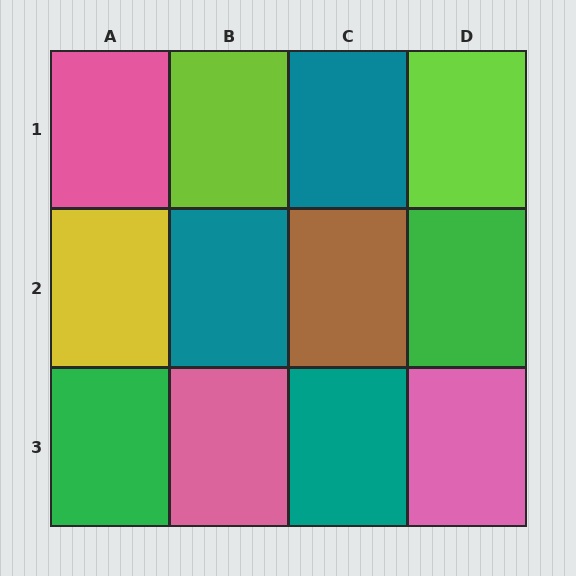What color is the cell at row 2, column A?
Yellow.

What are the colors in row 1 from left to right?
Pink, lime, teal, lime.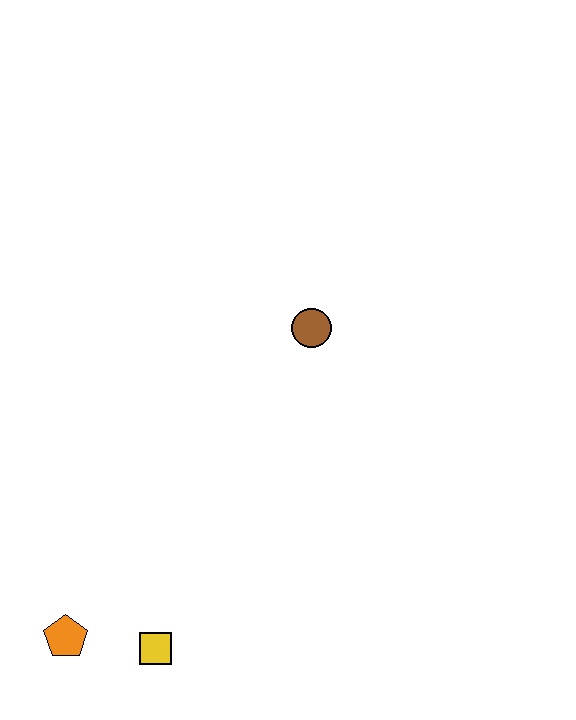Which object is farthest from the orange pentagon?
The brown circle is farthest from the orange pentagon.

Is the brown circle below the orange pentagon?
No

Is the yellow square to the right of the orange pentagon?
Yes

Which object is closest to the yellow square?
The orange pentagon is closest to the yellow square.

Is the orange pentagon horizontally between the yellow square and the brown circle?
No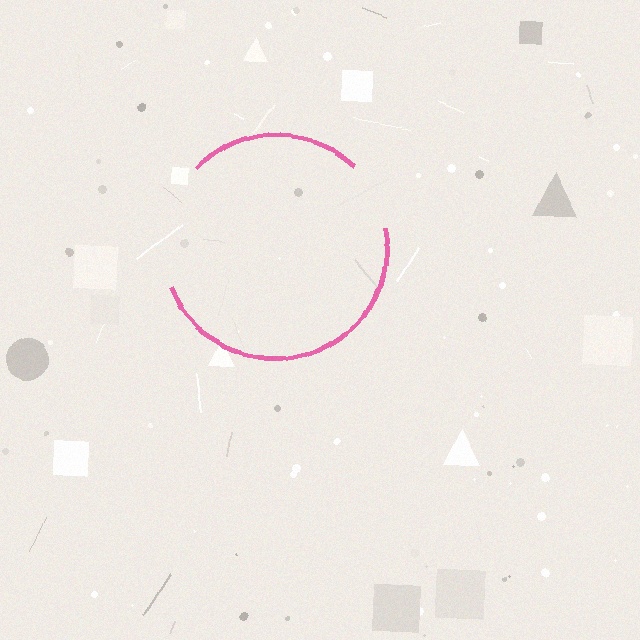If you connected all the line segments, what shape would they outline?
They would outline a circle.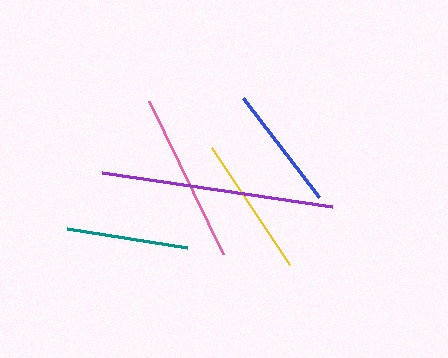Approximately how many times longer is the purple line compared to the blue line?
The purple line is approximately 1.9 times the length of the blue line.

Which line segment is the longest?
The purple line is the longest at approximately 232 pixels.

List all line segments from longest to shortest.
From longest to shortest: purple, pink, yellow, blue, teal.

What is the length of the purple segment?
The purple segment is approximately 232 pixels long.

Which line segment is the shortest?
The teal line is the shortest at approximately 122 pixels.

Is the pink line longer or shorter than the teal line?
The pink line is longer than the teal line.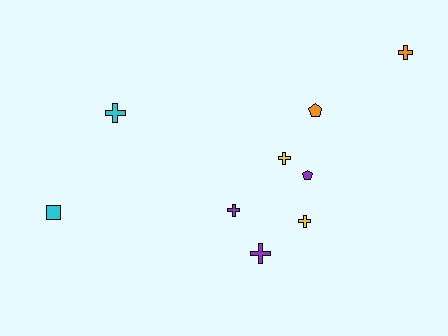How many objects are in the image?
There are 9 objects.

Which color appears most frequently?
Purple, with 3 objects.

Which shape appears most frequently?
Cross, with 6 objects.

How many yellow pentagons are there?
There are no yellow pentagons.